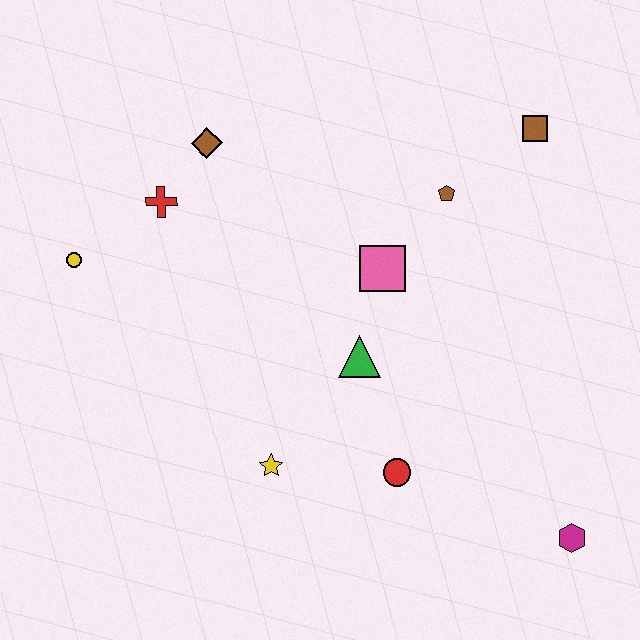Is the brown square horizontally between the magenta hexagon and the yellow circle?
Yes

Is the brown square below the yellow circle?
No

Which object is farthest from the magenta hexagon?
The yellow circle is farthest from the magenta hexagon.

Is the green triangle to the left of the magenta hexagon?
Yes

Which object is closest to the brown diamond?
The red cross is closest to the brown diamond.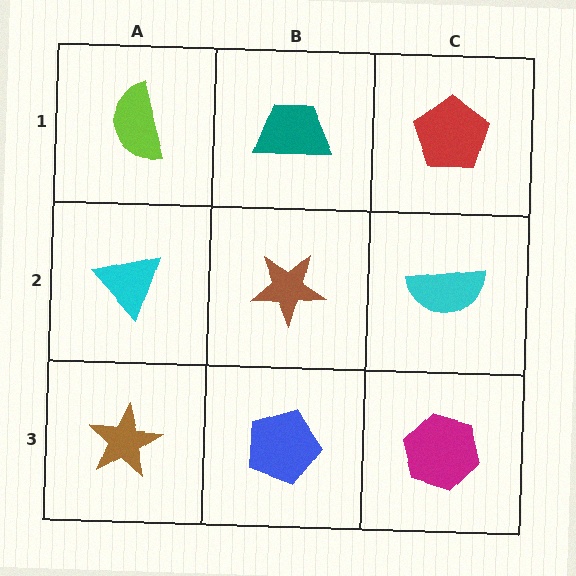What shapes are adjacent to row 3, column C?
A cyan semicircle (row 2, column C), a blue pentagon (row 3, column B).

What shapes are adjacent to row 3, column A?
A cyan triangle (row 2, column A), a blue pentagon (row 3, column B).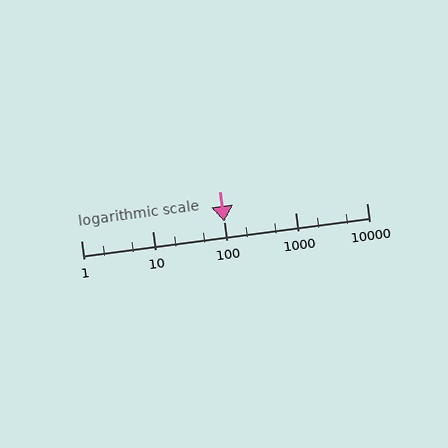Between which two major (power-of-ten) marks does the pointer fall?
The pointer is between 100 and 1000.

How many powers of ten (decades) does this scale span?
The scale spans 4 decades, from 1 to 10000.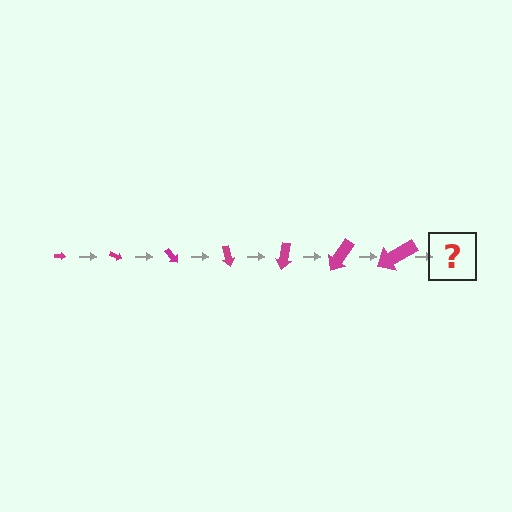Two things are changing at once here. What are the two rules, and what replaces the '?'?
The two rules are that the arrow grows larger each step and it rotates 25 degrees each step. The '?' should be an arrow, larger than the previous one and rotated 175 degrees from the start.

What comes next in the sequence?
The next element should be an arrow, larger than the previous one and rotated 175 degrees from the start.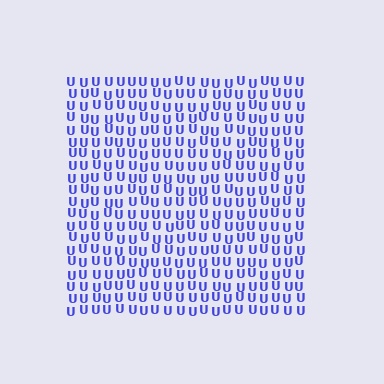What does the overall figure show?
The overall figure shows a square.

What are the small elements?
The small elements are letter U's.